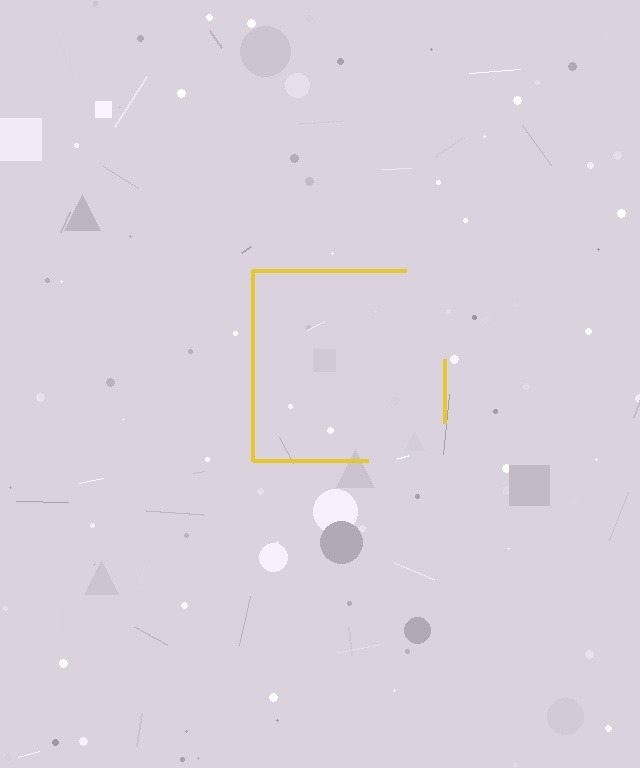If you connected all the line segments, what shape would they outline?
They would outline a square.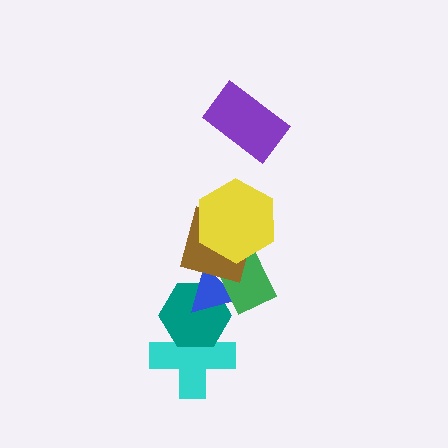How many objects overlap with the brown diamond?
3 objects overlap with the brown diamond.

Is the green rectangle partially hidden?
Yes, it is partially covered by another shape.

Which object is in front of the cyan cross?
The teal hexagon is in front of the cyan cross.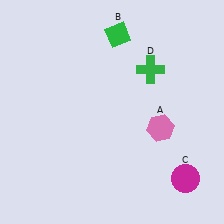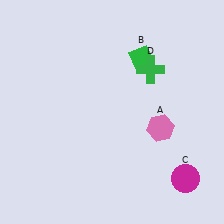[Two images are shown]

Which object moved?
The green diamond (B) moved right.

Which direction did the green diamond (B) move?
The green diamond (B) moved right.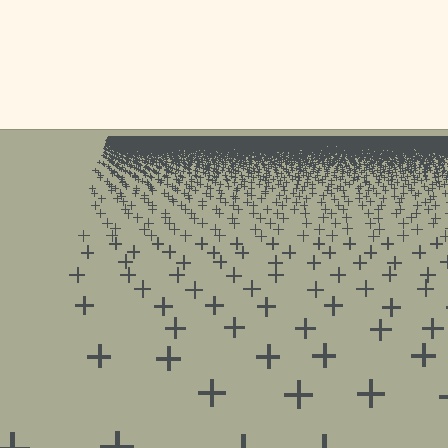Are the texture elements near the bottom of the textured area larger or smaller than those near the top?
Larger. Near the bottom, elements are closer to the viewer and appear at a bigger on-screen size.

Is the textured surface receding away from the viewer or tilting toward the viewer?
The surface is receding away from the viewer. Texture elements get smaller and denser toward the top.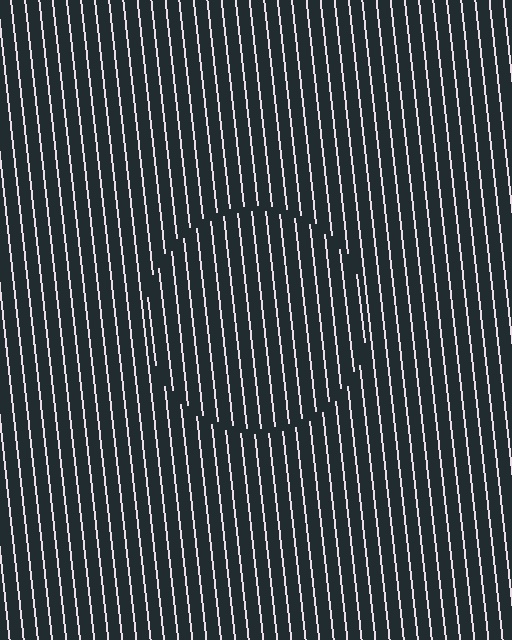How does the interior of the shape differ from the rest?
The interior of the shape contains the same grating, shifted by half a period — the contour is defined by the phase discontinuity where line-ends from the inner and outer gratings abut.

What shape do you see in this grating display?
An illusory circle. The interior of the shape contains the same grating, shifted by half a period — the contour is defined by the phase discontinuity where line-ends from the inner and outer gratings abut.